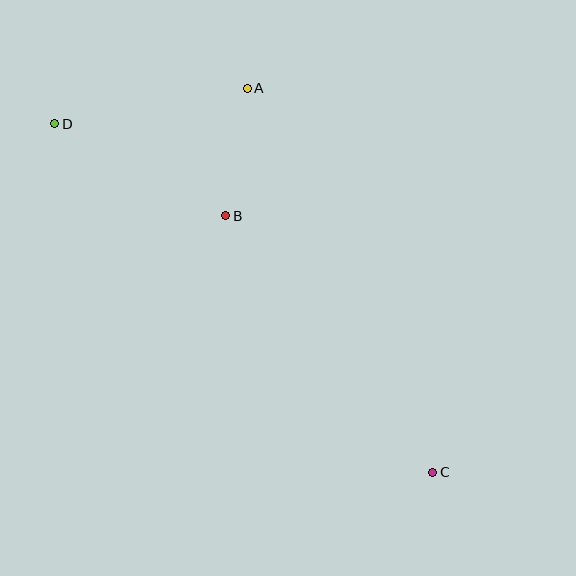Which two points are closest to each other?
Points A and B are closest to each other.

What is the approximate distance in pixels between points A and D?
The distance between A and D is approximately 196 pixels.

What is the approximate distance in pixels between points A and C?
The distance between A and C is approximately 426 pixels.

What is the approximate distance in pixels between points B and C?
The distance between B and C is approximately 330 pixels.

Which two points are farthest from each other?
Points C and D are farthest from each other.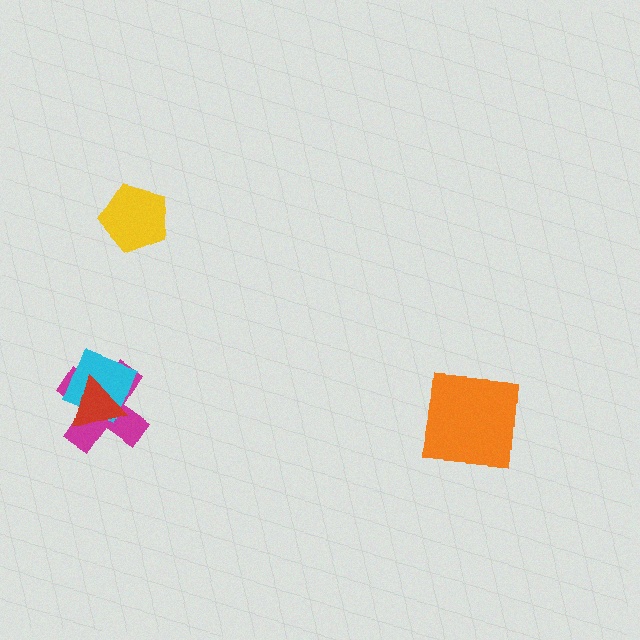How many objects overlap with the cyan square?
2 objects overlap with the cyan square.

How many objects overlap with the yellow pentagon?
0 objects overlap with the yellow pentagon.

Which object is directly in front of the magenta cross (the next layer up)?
The cyan square is directly in front of the magenta cross.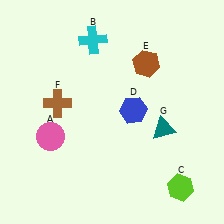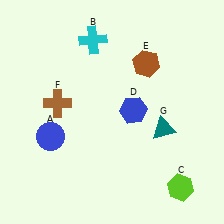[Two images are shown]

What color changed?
The circle (A) changed from pink in Image 1 to blue in Image 2.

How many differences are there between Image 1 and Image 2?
There is 1 difference between the two images.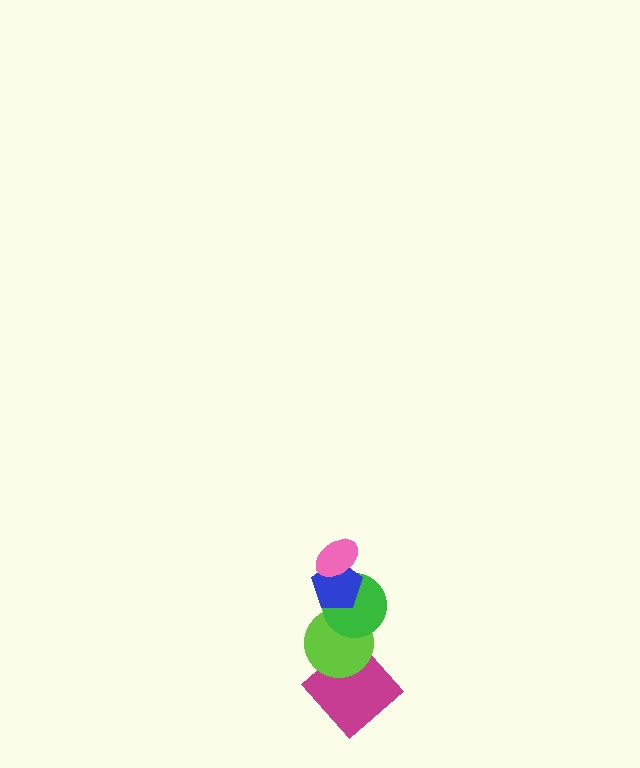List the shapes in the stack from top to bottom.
From top to bottom: the pink ellipse, the blue pentagon, the green circle, the lime circle, the magenta diamond.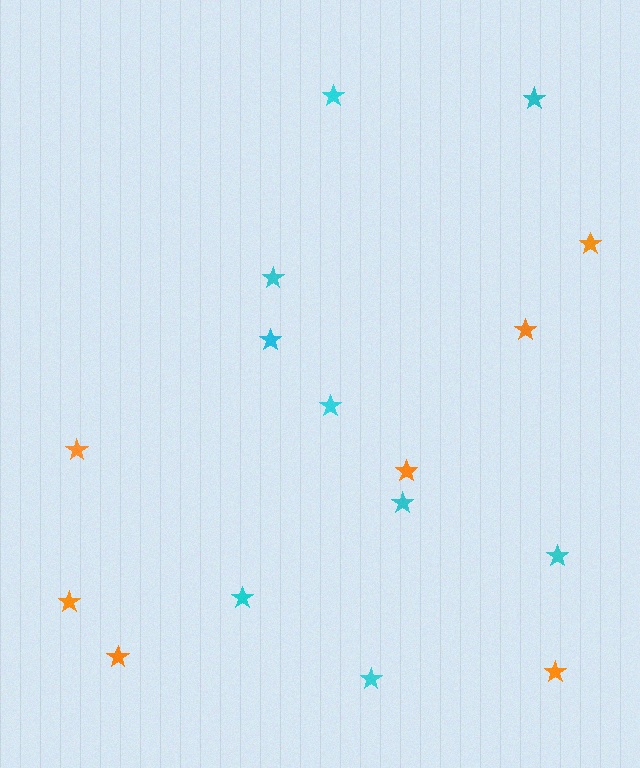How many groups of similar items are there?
There are 2 groups: one group of cyan stars (9) and one group of orange stars (7).